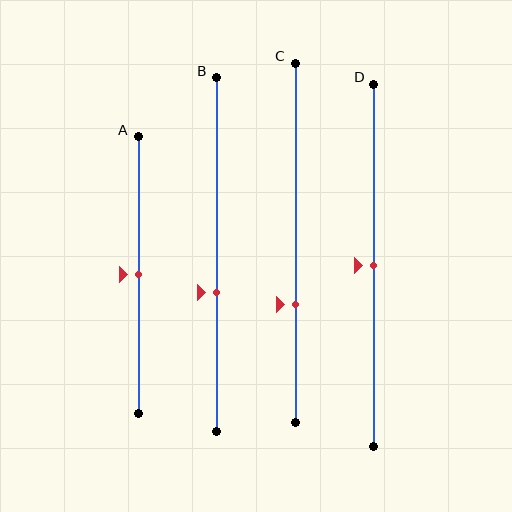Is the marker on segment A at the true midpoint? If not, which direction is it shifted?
Yes, the marker on segment A is at the true midpoint.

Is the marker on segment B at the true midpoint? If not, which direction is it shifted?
No, the marker on segment B is shifted downward by about 11% of the segment length.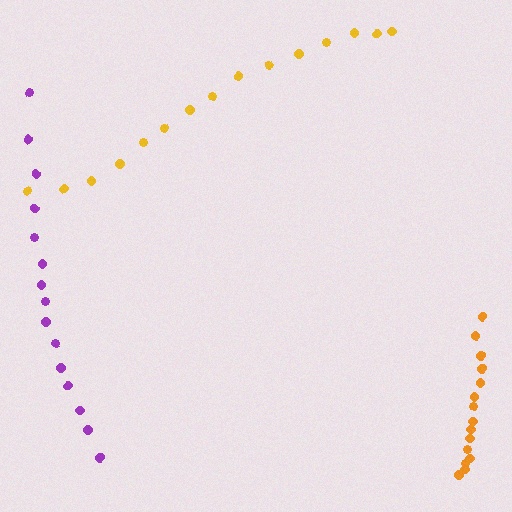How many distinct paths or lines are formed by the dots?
There are 3 distinct paths.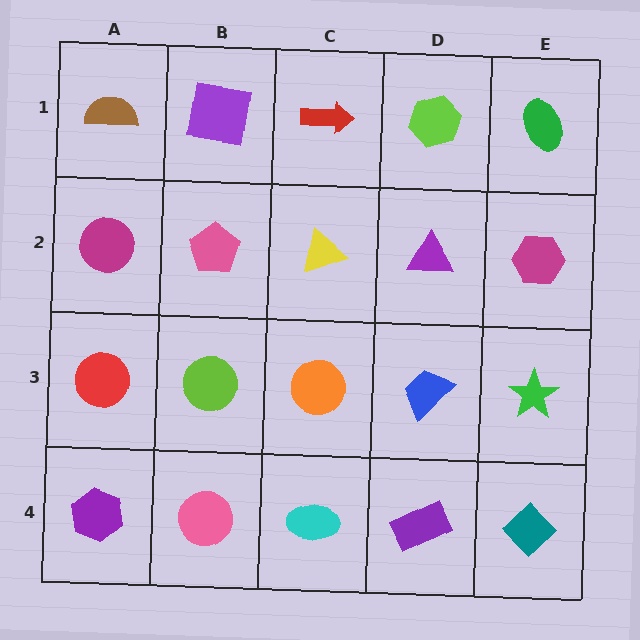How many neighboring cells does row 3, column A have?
3.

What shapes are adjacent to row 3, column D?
A purple triangle (row 2, column D), a purple rectangle (row 4, column D), an orange circle (row 3, column C), a green star (row 3, column E).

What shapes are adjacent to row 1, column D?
A purple triangle (row 2, column D), a red arrow (row 1, column C), a green ellipse (row 1, column E).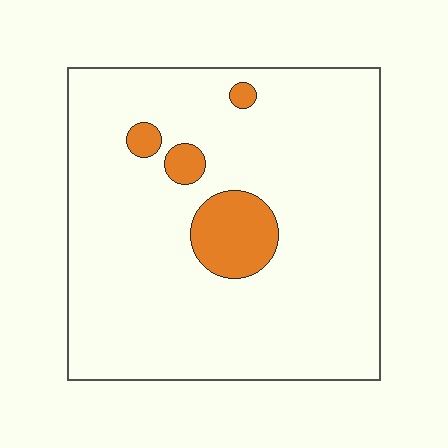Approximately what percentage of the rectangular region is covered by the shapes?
Approximately 10%.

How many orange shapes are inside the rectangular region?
4.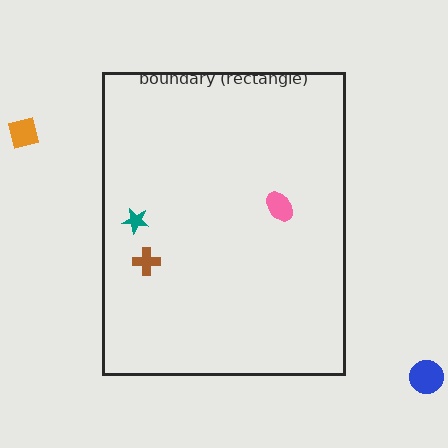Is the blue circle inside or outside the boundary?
Outside.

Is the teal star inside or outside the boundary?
Inside.